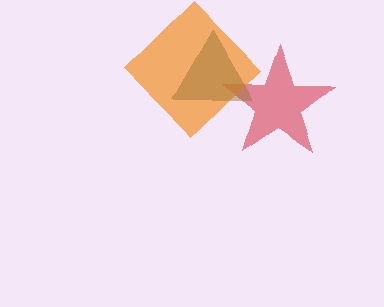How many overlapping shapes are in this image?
There are 3 overlapping shapes in the image.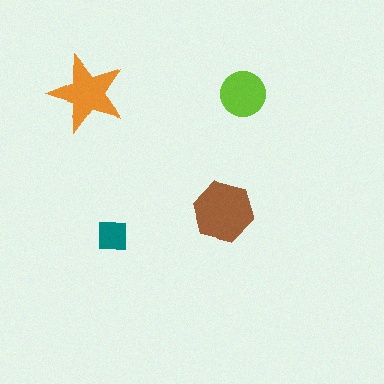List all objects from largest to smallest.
The brown hexagon, the orange star, the lime circle, the teal square.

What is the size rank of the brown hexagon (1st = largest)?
1st.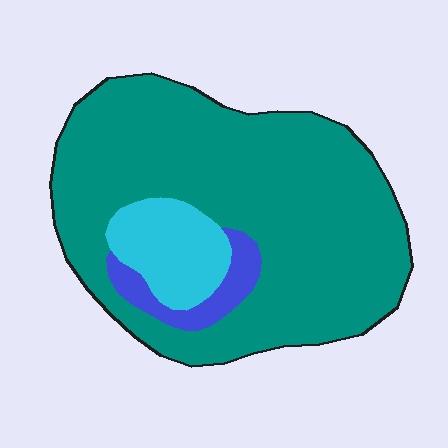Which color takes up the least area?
Blue, at roughly 5%.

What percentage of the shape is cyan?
Cyan covers about 10% of the shape.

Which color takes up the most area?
Teal, at roughly 80%.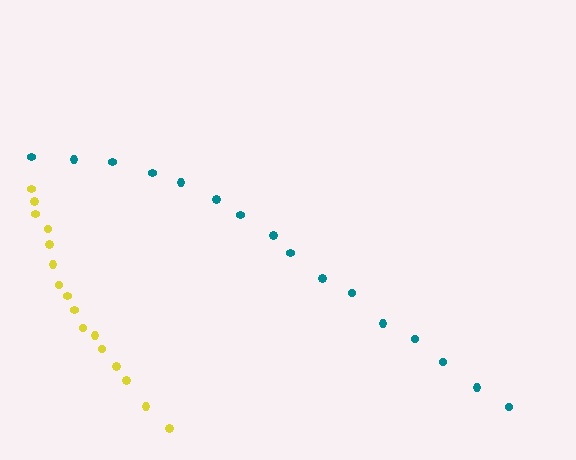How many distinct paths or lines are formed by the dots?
There are 2 distinct paths.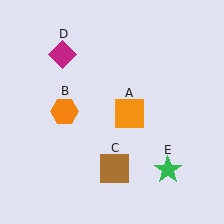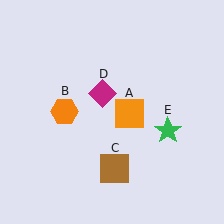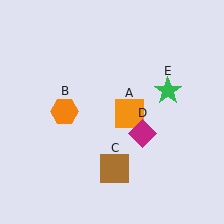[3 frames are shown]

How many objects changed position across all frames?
2 objects changed position: magenta diamond (object D), green star (object E).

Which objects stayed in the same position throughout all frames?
Orange square (object A) and orange hexagon (object B) and brown square (object C) remained stationary.